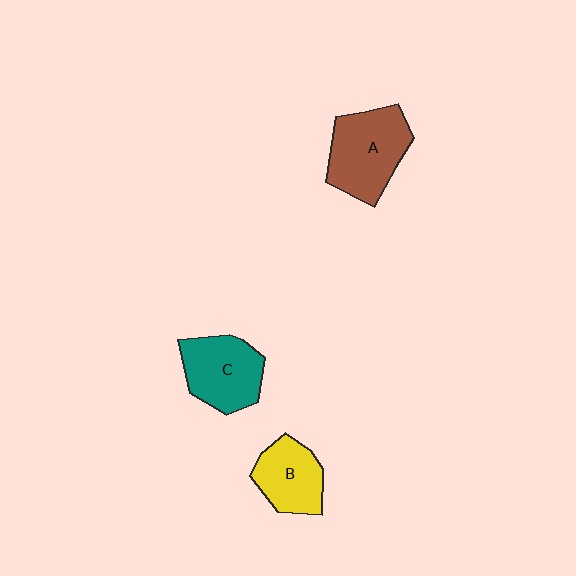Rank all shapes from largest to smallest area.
From largest to smallest: A (brown), C (teal), B (yellow).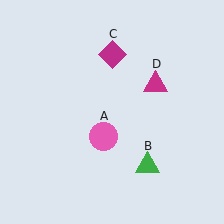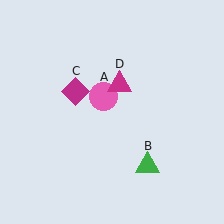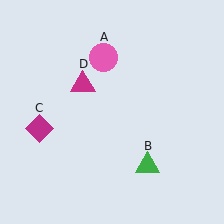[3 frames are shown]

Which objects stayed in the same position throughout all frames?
Green triangle (object B) remained stationary.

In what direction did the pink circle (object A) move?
The pink circle (object A) moved up.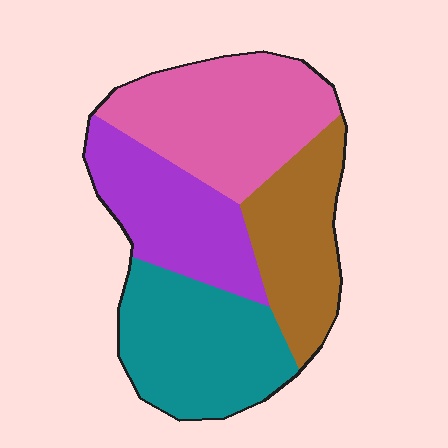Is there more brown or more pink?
Pink.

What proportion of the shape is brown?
Brown covers around 20% of the shape.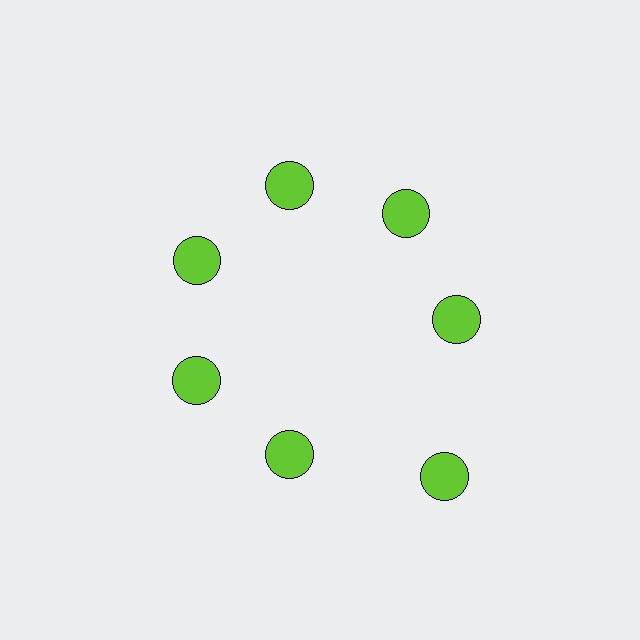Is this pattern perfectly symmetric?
No. The 7 lime circles are arranged in a ring, but one element near the 5 o'clock position is pushed outward from the center, breaking the 7-fold rotational symmetry.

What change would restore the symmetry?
The symmetry would be restored by moving it inward, back onto the ring so that all 7 circles sit at equal angles and equal distance from the center.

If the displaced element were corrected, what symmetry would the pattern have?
It would have 7-fold rotational symmetry — the pattern would map onto itself every 51 degrees.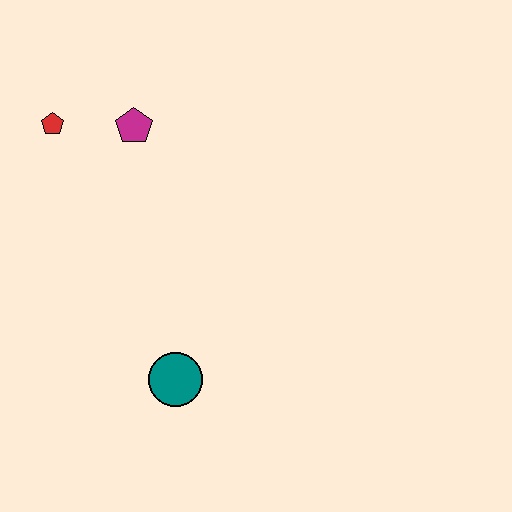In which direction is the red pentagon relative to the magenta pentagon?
The red pentagon is to the left of the magenta pentagon.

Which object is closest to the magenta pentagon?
The red pentagon is closest to the magenta pentagon.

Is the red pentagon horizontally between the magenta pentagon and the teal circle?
No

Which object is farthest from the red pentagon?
The teal circle is farthest from the red pentagon.